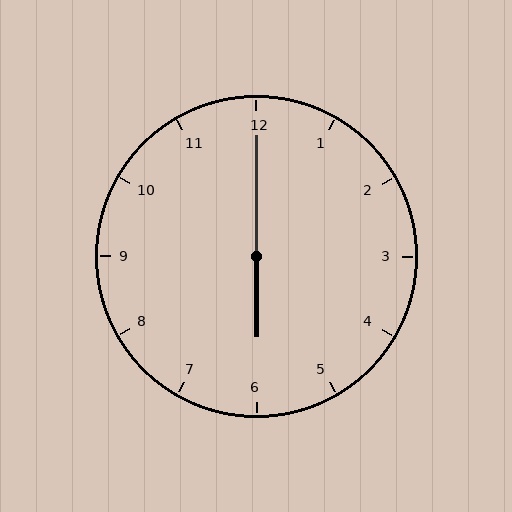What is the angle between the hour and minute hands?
Approximately 180 degrees.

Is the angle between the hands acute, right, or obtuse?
It is obtuse.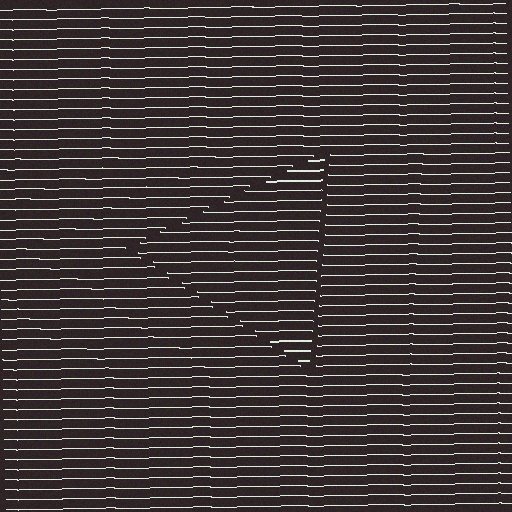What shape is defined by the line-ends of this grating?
An illusory triangle. The interior of the shape contains the same grating, shifted by half a period — the contour is defined by the phase discontinuity where line-ends from the inner and outer gratings abut.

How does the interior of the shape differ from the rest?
The interior of the shape contains the same grating, shifted by half a period — the contour is defined by the phase discontinuity where line-ends from the inner and outer gratings abut.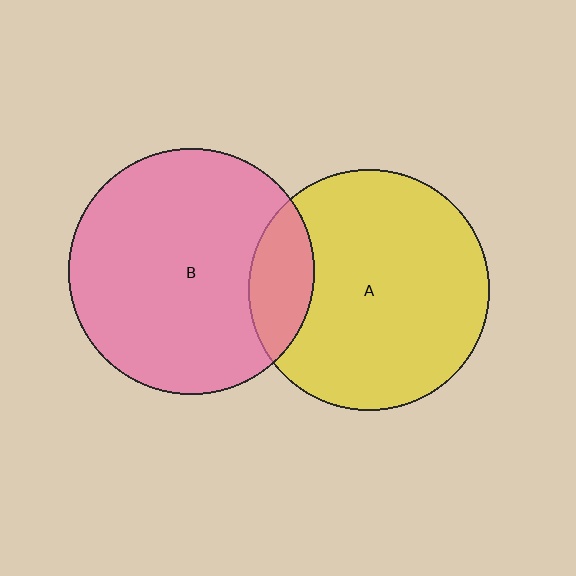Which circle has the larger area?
Circle B (pink).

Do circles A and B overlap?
Yes.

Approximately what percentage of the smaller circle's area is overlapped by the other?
Approximately 15%.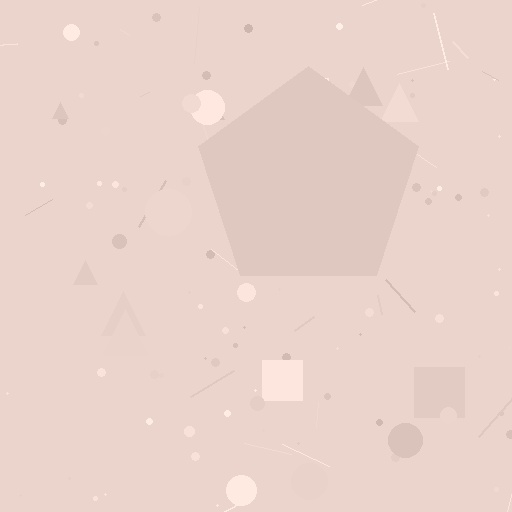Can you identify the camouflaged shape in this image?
The camouflaged shape is a pentagon.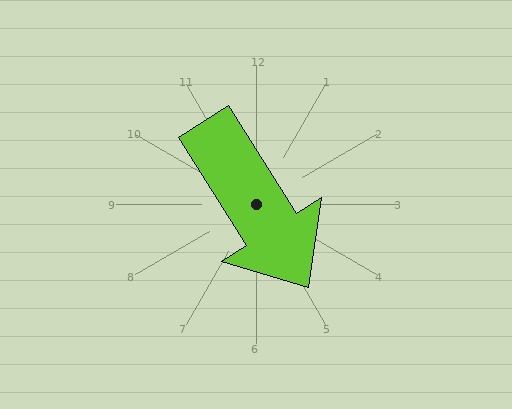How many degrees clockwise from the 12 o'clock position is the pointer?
Approximately 148 degrees.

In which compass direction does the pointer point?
Southeast.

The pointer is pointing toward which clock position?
Roughly 5 o'clock.